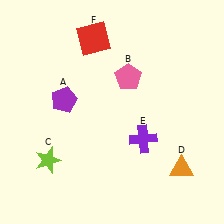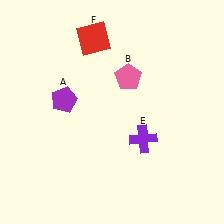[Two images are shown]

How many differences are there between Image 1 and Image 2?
There are 2 differences between the two images.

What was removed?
The orange triangle (D), the lime star (C) were removed in Image 2.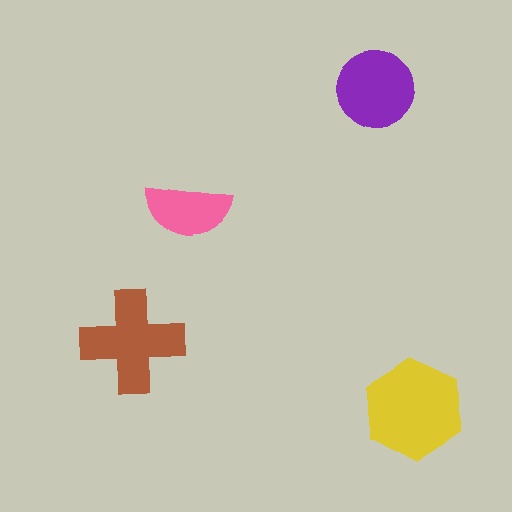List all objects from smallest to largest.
The pink semicircle, the purple circle, the brown cross, the yellow hexagon.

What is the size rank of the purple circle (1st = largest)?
3rd.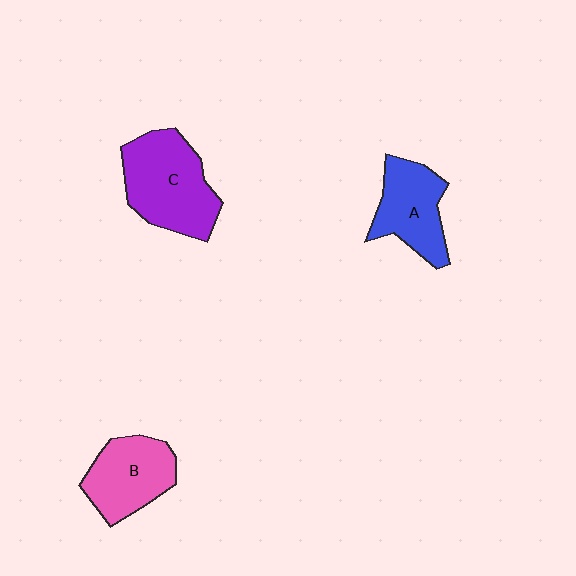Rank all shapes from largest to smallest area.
From largest to smallest: C (purple), B (pink), A (blue).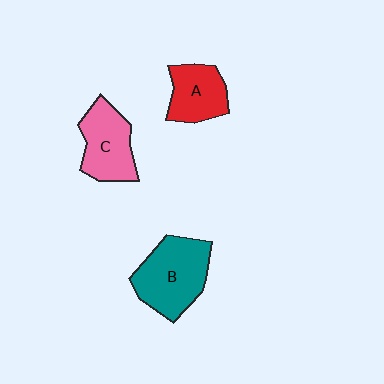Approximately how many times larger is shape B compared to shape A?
Approximately 1.5 times.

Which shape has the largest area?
Shape B (teal).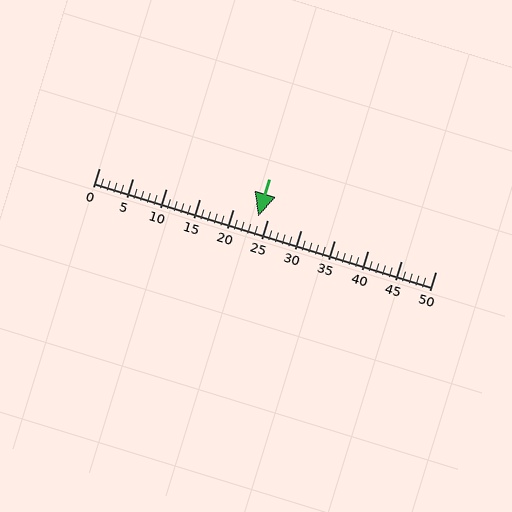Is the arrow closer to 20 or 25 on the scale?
The arrow is closer to 25.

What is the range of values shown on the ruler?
The ruler shows values from 0 to 50.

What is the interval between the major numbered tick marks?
The major tick marks are spaced 5 units apart.